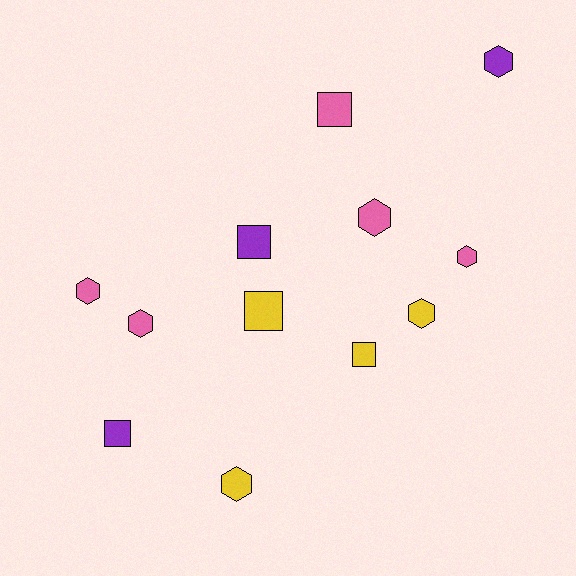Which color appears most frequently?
Pink, with 5 objects.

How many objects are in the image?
There are 12 objects.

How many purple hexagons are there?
There is 1 purple hexagon.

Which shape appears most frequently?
Hexagon, with 7 objects.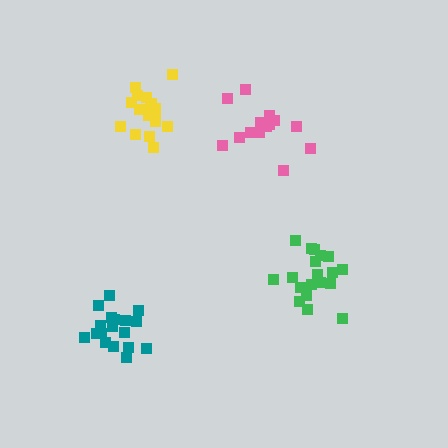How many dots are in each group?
Group 1: 19 dots, Group 2: 18 dots, Group 3: 14 dots, Group 4: 19 dots (70 total).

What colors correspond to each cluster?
The clusters are colored: green, yellow, pink, teal.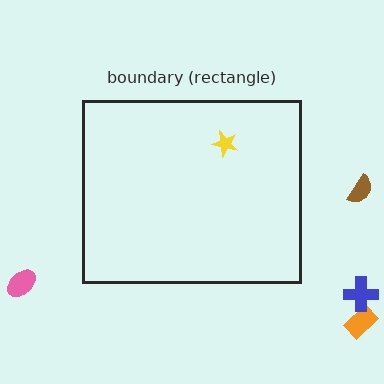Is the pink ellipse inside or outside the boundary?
Outside.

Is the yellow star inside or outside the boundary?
Inside.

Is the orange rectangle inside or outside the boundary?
Outside.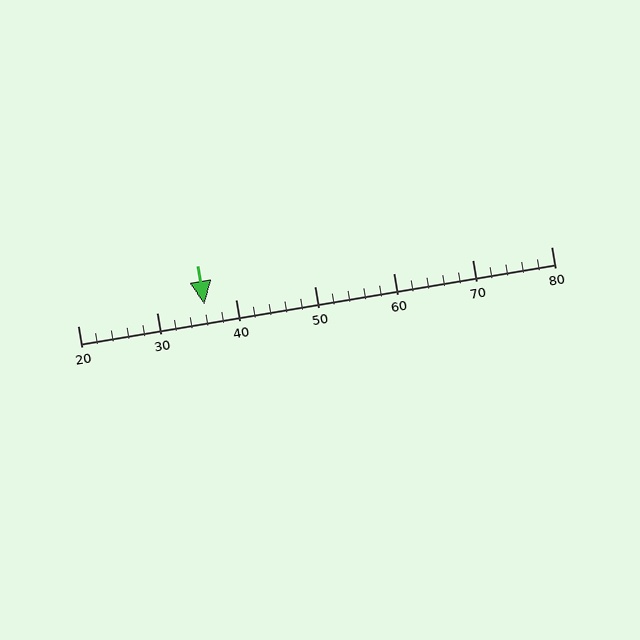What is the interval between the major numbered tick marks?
The major tick marks are spaced 10 units apart.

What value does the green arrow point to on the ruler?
The green arrow points to approximately 36.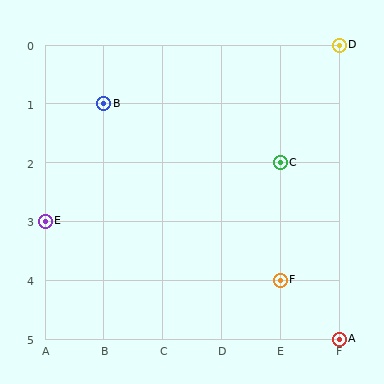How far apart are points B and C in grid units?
Points B and C are 3 columns and 1 row apart (about 3.2 grid units diagonally).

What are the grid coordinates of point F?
Point F is at grid coordinates (E, 4).